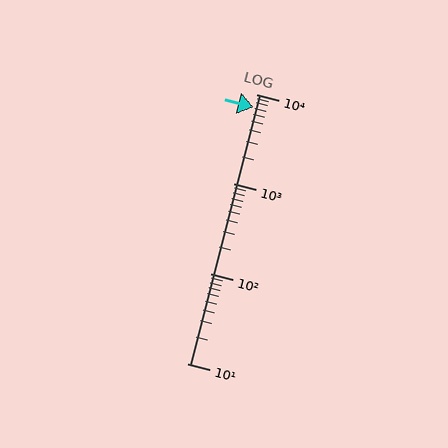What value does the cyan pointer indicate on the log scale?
The pointer indicates approximately 7100.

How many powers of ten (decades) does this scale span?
The scale spans 3 decades, from 10 to 10000.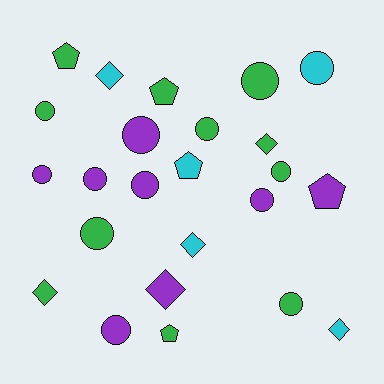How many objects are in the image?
There are 24 objects.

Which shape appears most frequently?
Circle, with 13 objects.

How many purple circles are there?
There are 6 purple circles.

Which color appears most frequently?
Green, with 11 objects.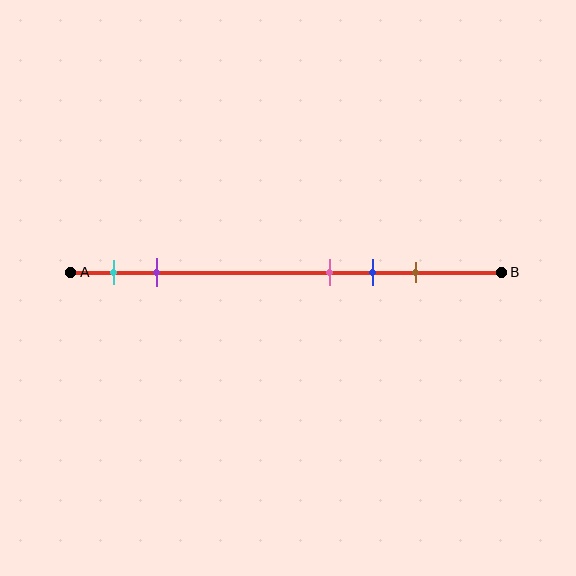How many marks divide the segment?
There are 5 marks dividing the segment.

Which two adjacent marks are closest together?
The pink and blue marks are the closest adjacent pair.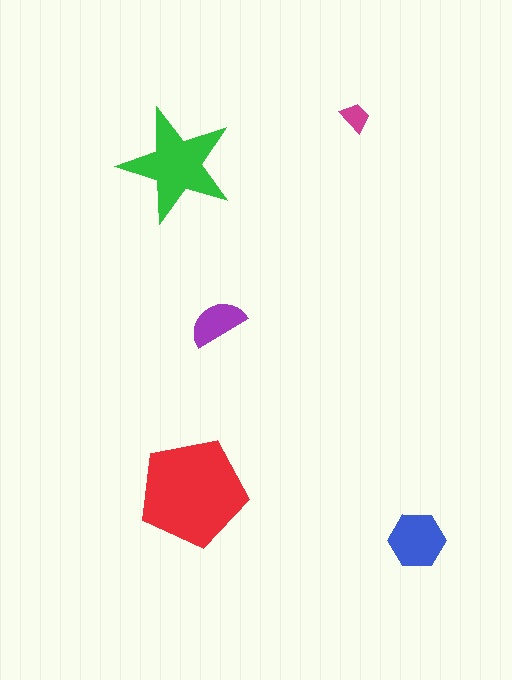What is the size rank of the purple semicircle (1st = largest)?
4th.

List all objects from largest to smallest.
The red pentagon, the green star, the blue hexagon, the purple semicircle, the magenta trapezoid.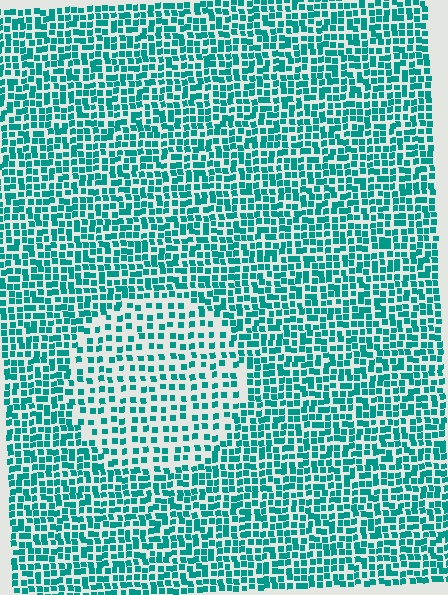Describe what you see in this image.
The image contains small teal elements arranged at two different densities. A circle-shaped region is visible where the elements are less densely packed than the surrounding area.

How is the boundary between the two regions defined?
The boundary is defined by a change in element density (approximately 1.8x ratio). All elements are the same color, size, and shape.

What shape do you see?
I see a circle.